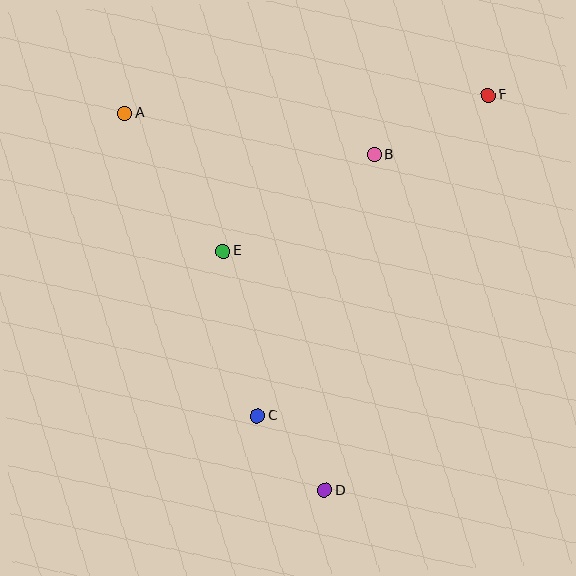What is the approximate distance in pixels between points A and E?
The distance between A and E is approximately 169 pixels.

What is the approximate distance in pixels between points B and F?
The distance between B and F is approximately 128 pixels.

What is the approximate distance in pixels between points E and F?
The distance between E and F is approximately 308 pixels.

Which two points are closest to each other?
Points C and D are closest to each other.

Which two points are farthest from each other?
Points D and F are farthest from each other.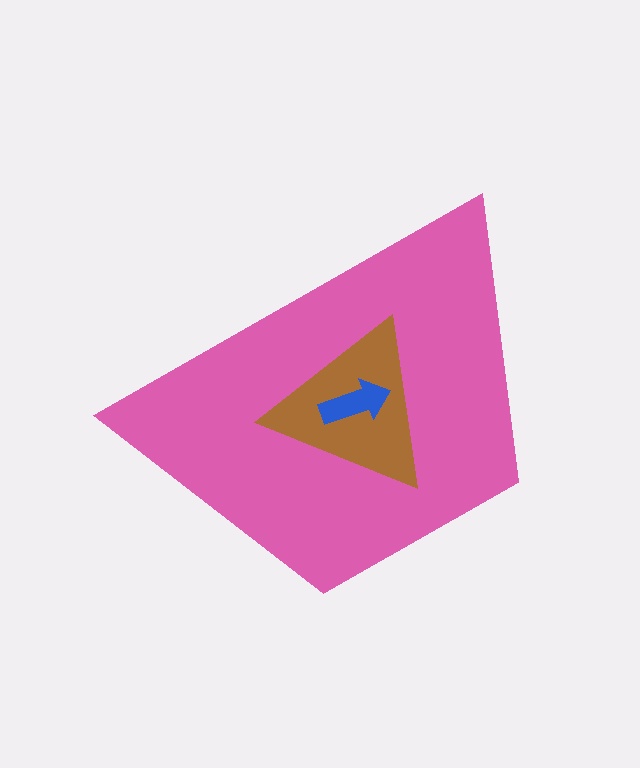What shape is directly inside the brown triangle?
The blue arrow.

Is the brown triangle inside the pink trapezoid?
Yes.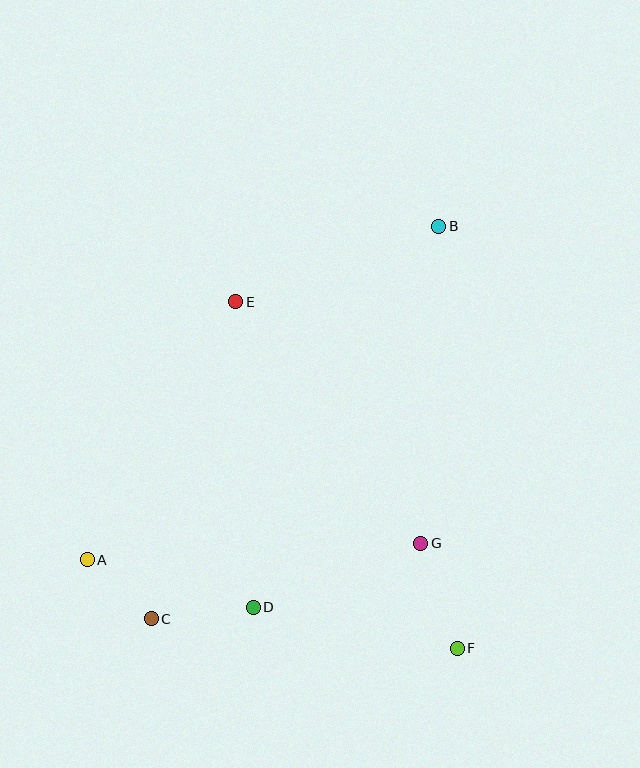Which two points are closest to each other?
Points A and C are closest to each other.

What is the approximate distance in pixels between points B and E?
The distance between B and E is approximately 217 pixels.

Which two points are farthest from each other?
Points B and C are farthest from each other.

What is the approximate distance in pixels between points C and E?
The distance between C and E is approximately 328 pixels.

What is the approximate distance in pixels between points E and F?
The distance between E and F is approximately 411 pixels.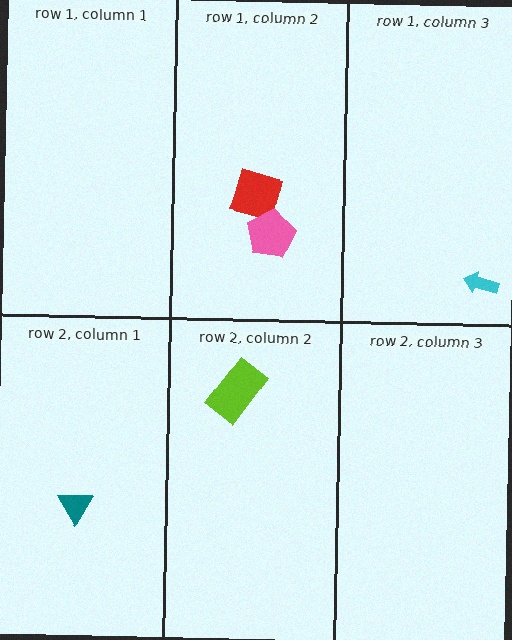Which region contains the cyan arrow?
The row 1, column 3 region.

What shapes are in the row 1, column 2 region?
The red square, the pink pentagon.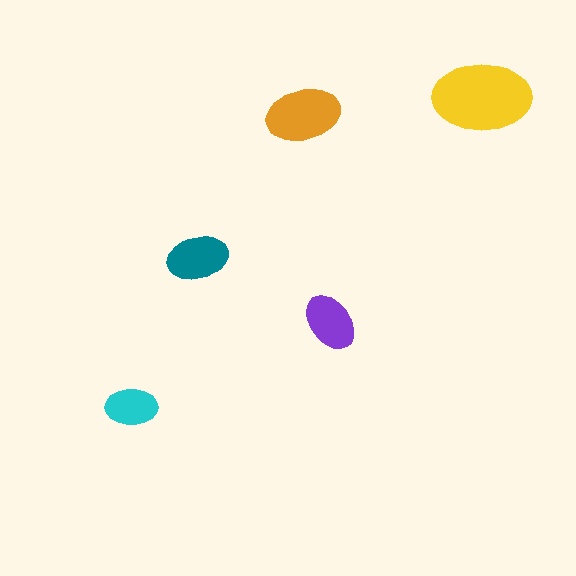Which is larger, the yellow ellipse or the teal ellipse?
The yellow one.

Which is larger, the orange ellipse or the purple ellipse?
The orange one.